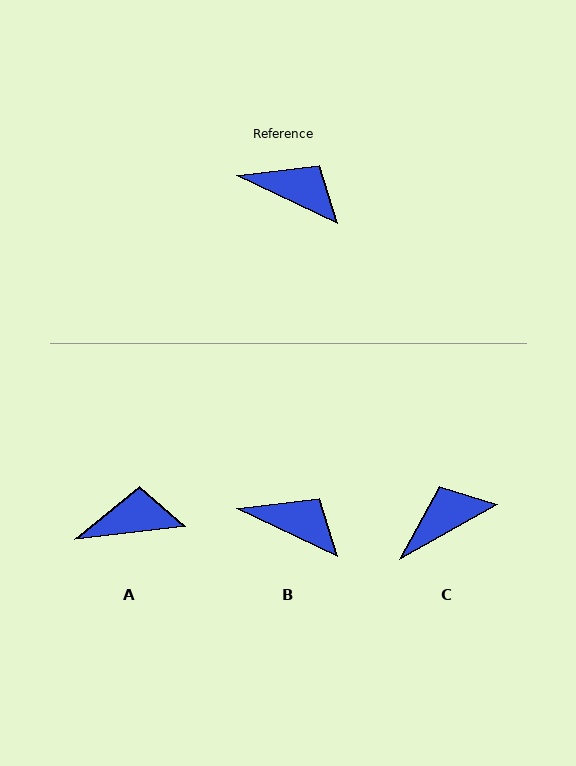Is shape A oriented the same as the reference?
No, it is off by about 32 degrees.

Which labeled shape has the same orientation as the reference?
B.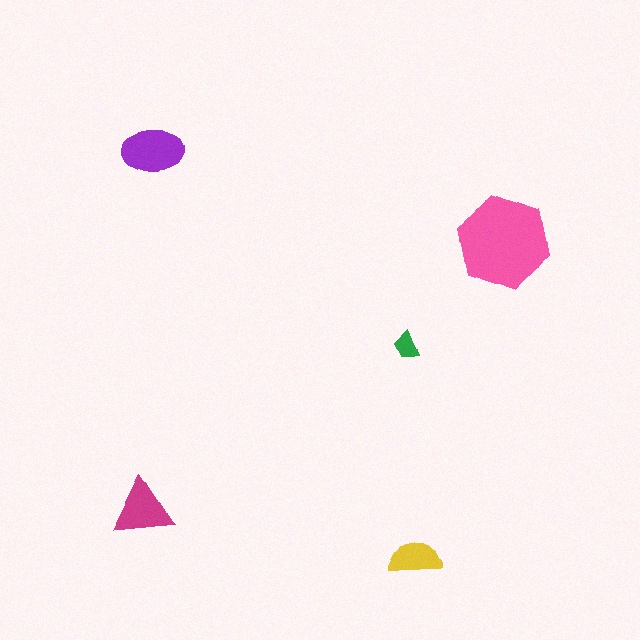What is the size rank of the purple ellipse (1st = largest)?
2nd.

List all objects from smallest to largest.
The green trapezoid, the yellow semicircle, the magenta triangle, the purple ellipse, the pink hexagon.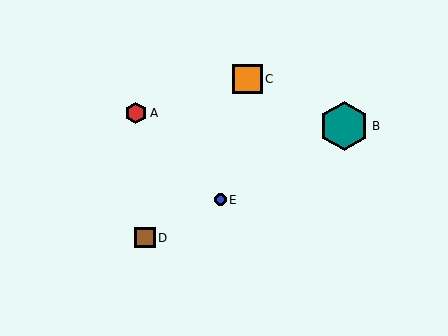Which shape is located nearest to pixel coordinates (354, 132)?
The teal hexagon (labeled B) at (344, 126) is nearest to that location.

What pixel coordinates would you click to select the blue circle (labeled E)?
Click at (220, 200) to select the blue circle E.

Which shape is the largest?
The teal hexagon (labeled B) is the largest.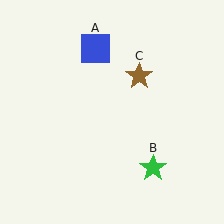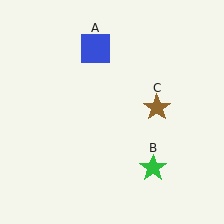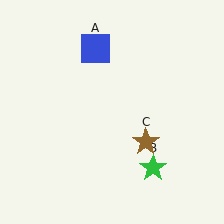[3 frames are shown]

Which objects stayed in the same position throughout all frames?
Blue square (object A) and green star (object B) remained stationary.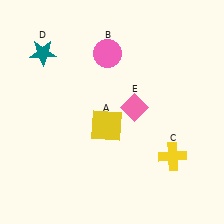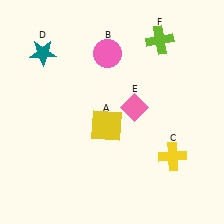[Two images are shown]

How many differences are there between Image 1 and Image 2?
There is 1 difference between the two images.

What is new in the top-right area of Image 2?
A lime cross (F) was added in the top-right area of Image 2.